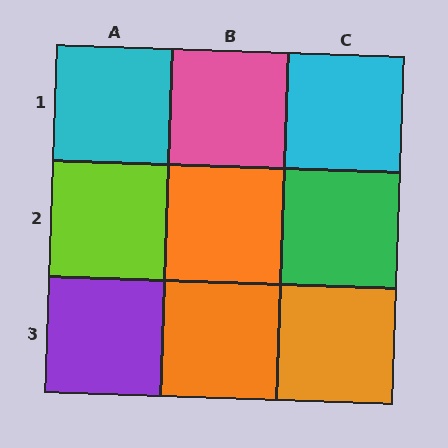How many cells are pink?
1 cell is pink.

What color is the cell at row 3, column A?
Purple.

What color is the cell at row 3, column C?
Orange.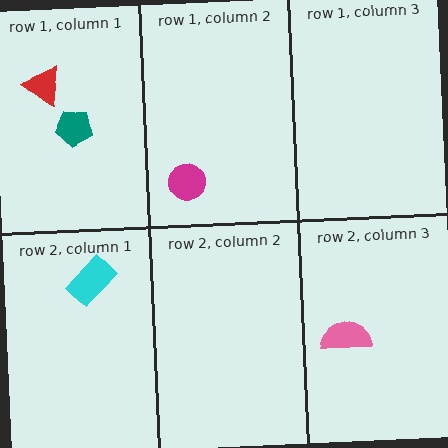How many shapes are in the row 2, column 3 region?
1.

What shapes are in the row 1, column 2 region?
The magenta circle.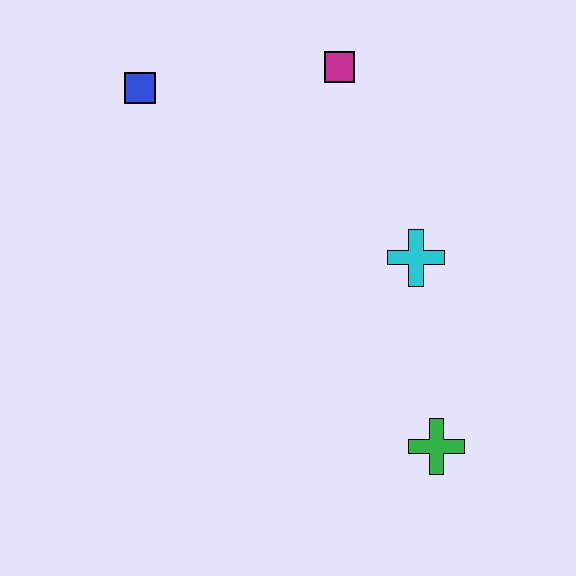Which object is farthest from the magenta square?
The green cross is farthest from the magenta square.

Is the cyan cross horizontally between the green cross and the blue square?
Yes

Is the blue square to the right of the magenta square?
No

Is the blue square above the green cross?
Yes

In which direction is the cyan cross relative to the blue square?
The cyan cross is to the right of the blue square.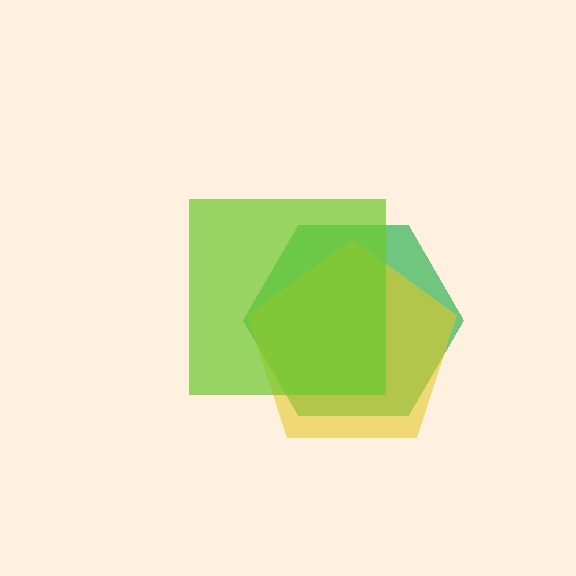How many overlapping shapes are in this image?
There are 3 overlapping shapes in the image.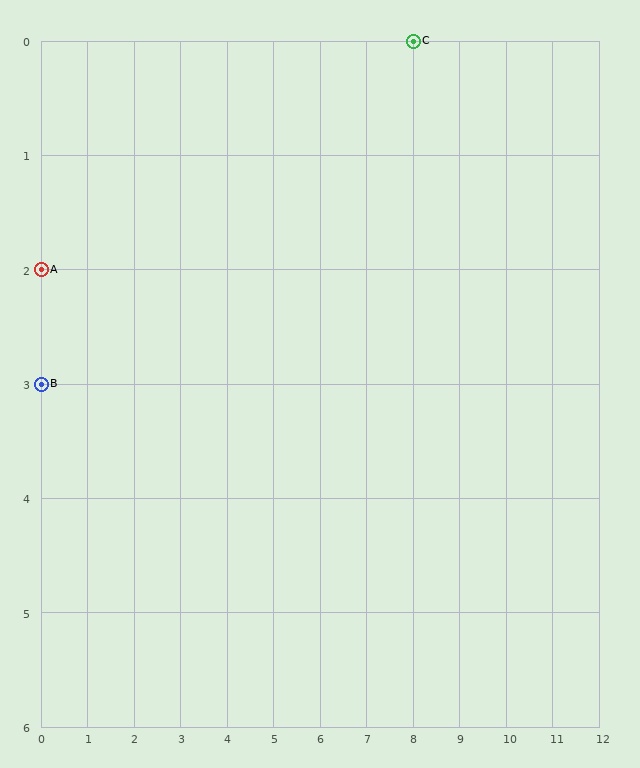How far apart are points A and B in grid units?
Points A and B are 1 row apart.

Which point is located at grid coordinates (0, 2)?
Point A is at (0, 2).